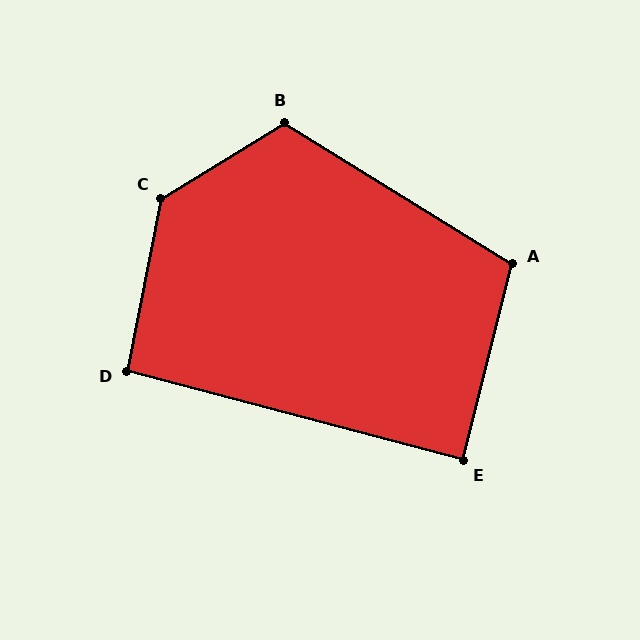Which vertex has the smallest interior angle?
E, at approximately 89 degrees.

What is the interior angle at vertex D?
Approximately 94 degrees (approximately right).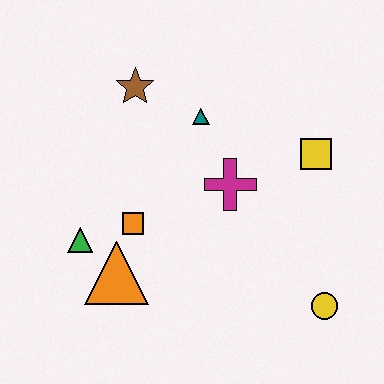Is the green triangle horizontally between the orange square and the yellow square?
No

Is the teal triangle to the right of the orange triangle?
Yes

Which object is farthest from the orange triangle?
The yellow square is farthest from the orange triangle.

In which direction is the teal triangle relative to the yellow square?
The teal triangle is to the left of the yellow square.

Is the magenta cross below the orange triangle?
No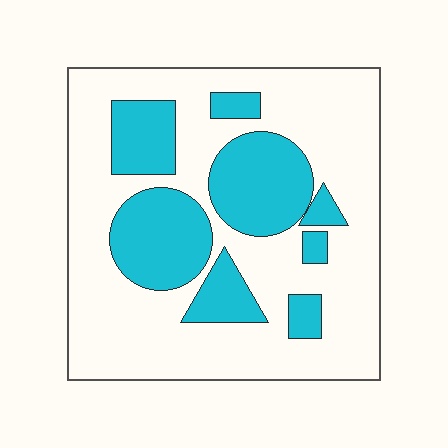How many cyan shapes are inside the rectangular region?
8.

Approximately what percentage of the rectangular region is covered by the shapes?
Approximately 30%.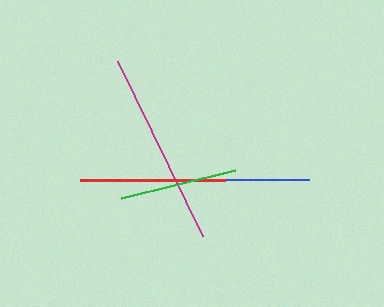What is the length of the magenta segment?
The magenta segment is approximately 195 pixels long.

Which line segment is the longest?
The magenta line is the longest at approximately 195 pixels.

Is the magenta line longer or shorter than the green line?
The magenta line is longer than the green line.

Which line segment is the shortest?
The green line is the shortest at approximately 118 pixels.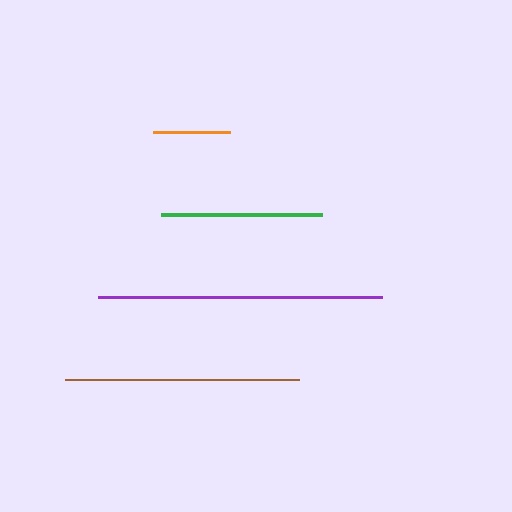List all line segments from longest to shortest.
From longest to shortest: purple, brown, green, orange.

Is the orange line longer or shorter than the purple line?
The purple line is longer than the orange line.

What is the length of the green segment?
The green segment is approximately 161 pixels long.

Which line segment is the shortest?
The orange line is the shortest at approximately 77 pixels.